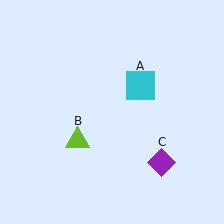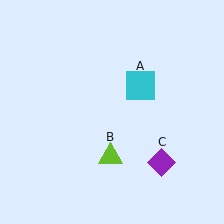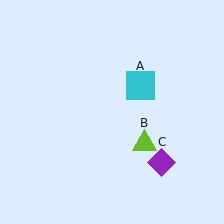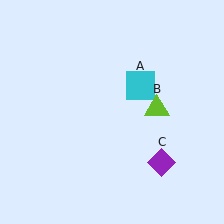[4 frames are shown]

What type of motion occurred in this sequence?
The lime triangle (object B) rotated counterclockwise around the center of the scene.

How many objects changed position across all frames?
1 object changed position: lime triangle (object B).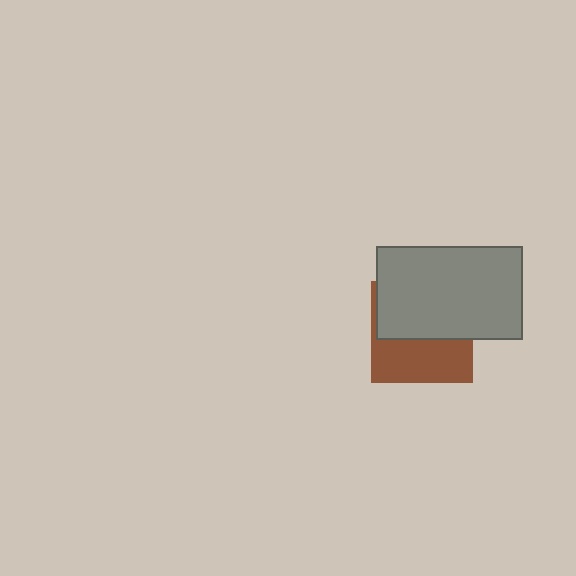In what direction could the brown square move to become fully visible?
The brown square could move down. That would shift it out from behind the gray rectangle entirely.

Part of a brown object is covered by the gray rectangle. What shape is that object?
It is a square.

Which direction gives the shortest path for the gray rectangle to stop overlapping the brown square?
Moving up gives the shortest separation.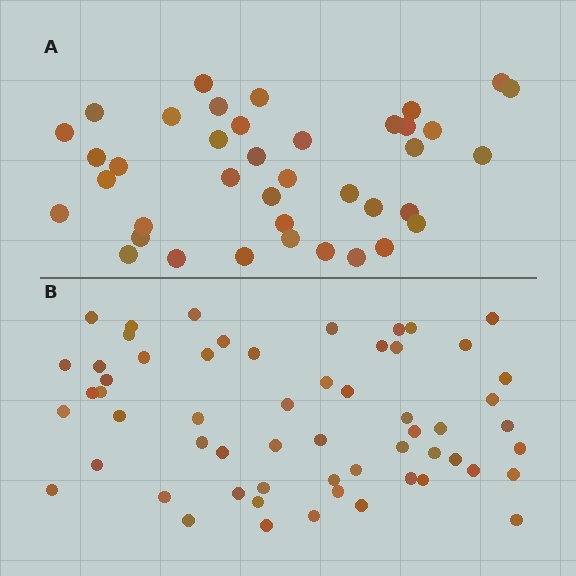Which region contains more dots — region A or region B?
Region B (the bottom region) has more dots.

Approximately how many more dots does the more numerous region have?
Region B has approximately 20 more dots than region A.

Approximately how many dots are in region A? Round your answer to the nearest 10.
About 40 dots. (The exact count is 39, which rounds to 40.)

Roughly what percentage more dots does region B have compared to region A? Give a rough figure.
About 50% more.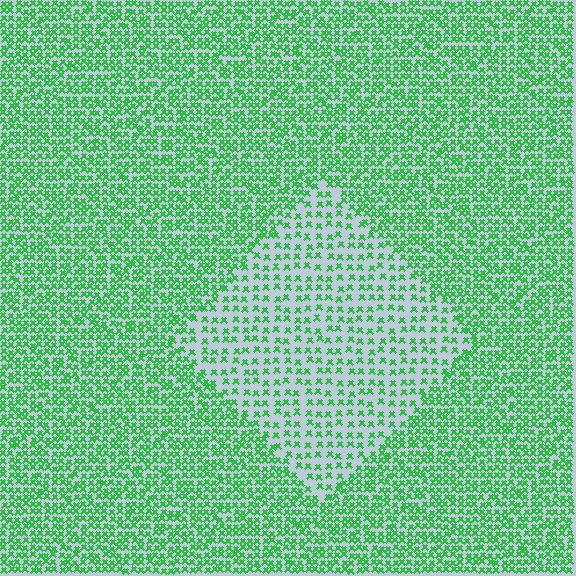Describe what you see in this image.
The image contains small green elements arranged at two different densities. A diamond-shaped region is visible where the elements are less densely packed than the surrounding area.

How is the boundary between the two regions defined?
The boundary is defined by a change in element density (approximately 2.1x ratio). All elements are the same color, size, and shape.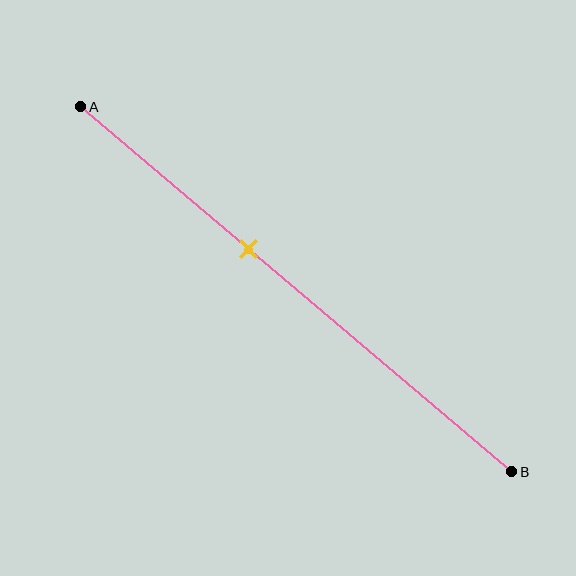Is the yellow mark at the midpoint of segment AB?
No, the mark is at about 40% from A, not at the 50% midpoint.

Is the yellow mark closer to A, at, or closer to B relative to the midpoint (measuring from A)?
The yellow mark is closer to point A than the midpoint of segment AB.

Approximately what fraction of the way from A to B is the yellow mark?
The yellow mark is approximately 40% of the way from A to B.